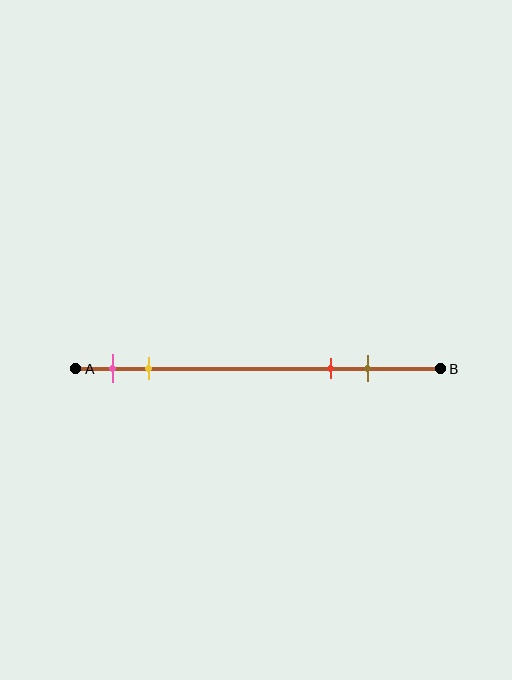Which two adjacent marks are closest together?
The pink and yellow marks are the closest adjacent pair.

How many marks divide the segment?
There are 4 marks dividing the segment.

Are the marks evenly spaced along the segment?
No, the marks are not evenly spaced.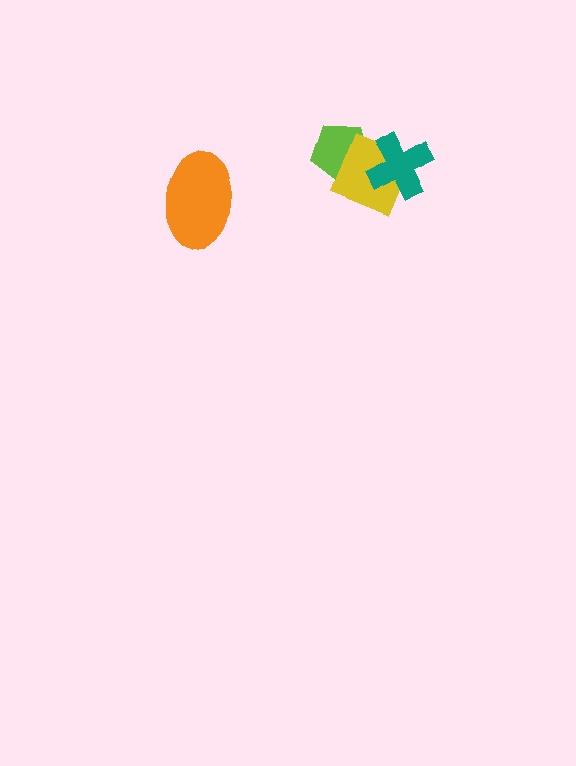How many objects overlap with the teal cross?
1 object overlaps with the teal cross.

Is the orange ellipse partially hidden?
No, no other shape covers it.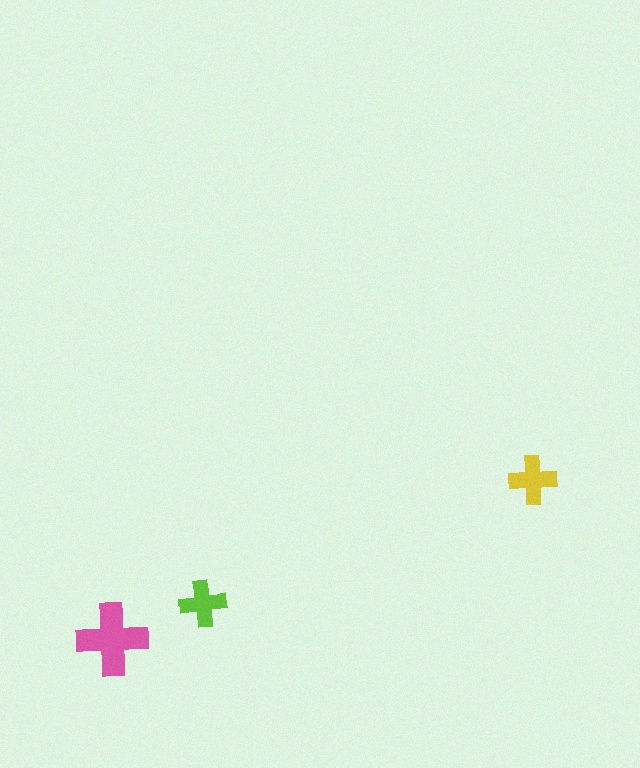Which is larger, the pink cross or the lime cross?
The pink one.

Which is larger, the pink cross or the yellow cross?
The pink one.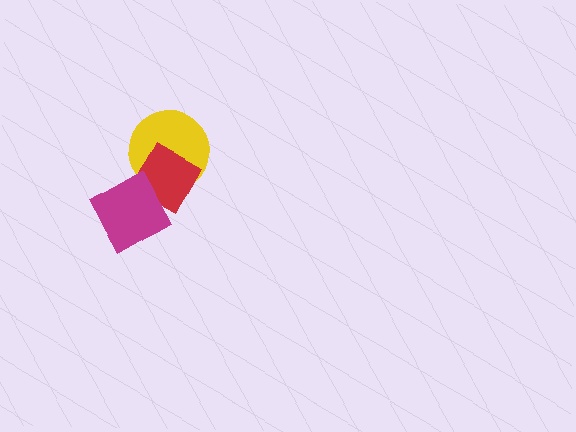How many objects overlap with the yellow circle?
2 objects overlap with the yellow circle.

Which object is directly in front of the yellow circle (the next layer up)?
The red square is directly in front of the yellow circle.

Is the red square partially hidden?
Yes, it is partially covered by another shape.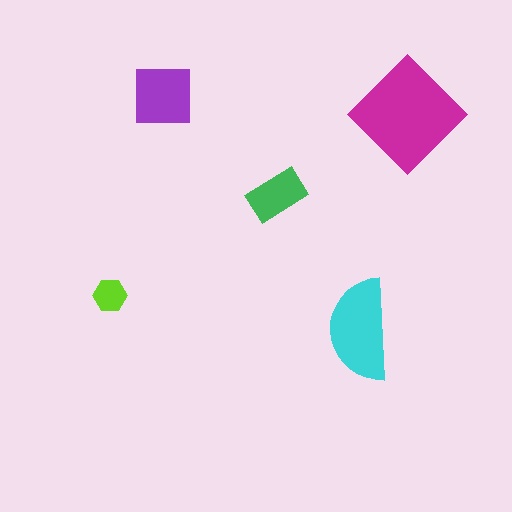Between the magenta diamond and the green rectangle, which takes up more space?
The magenta diamond.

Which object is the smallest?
The lime hexagon.